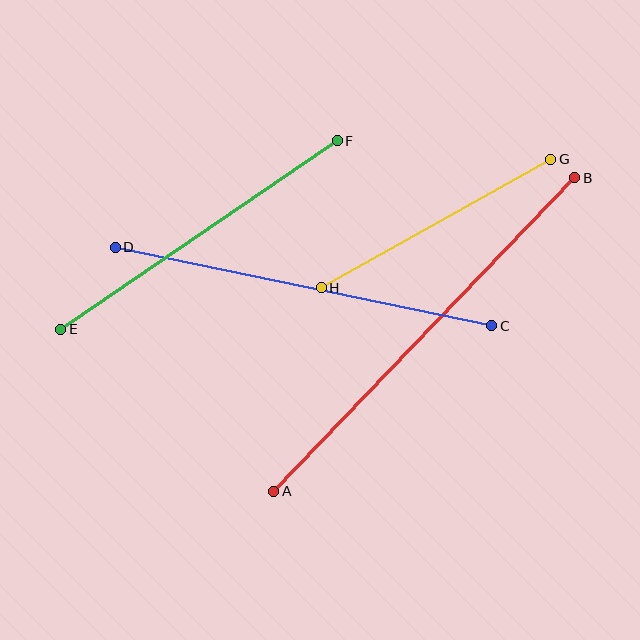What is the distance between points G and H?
The distance is approximately 263 pixels.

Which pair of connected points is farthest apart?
Points A and B are farthest apart.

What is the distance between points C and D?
The distance is approximately 385 pixels.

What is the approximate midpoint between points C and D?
The midpoint is at approximately (303, 286) pixels.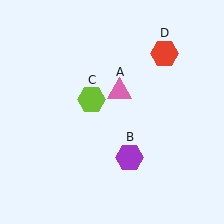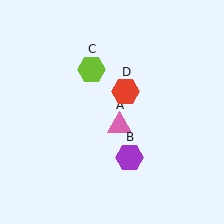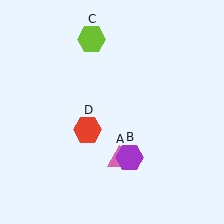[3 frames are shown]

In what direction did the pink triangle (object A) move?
The pink triangle (object A) moved down.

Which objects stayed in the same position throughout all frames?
Purple hexagon (object B) remained stationary.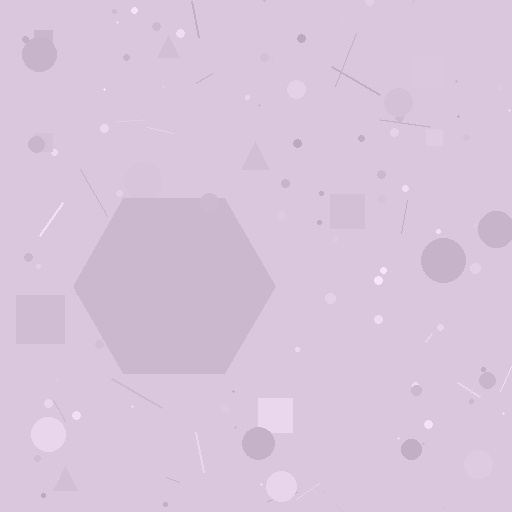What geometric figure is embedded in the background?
A hexagon is embedded in the background.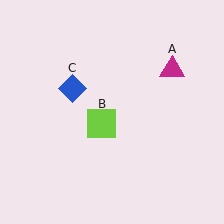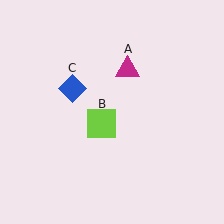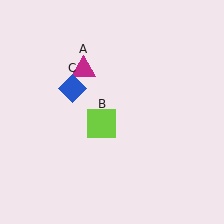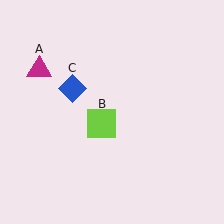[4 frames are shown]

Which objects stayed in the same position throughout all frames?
Lime square (object B) and blue diamond (object C) remained stationary.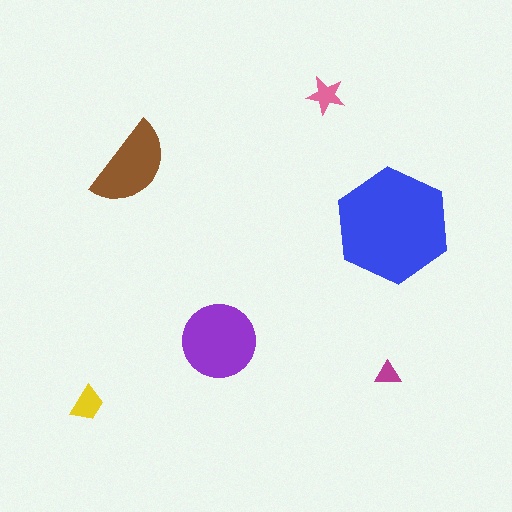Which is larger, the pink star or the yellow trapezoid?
The yellow trapezoid.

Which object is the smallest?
The magenta triangle.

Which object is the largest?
The blue hexagon.